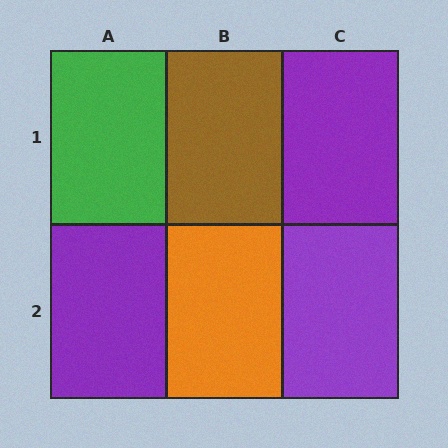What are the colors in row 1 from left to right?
Green, brown, purple.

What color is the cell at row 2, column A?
Purple.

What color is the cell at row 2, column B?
Orange.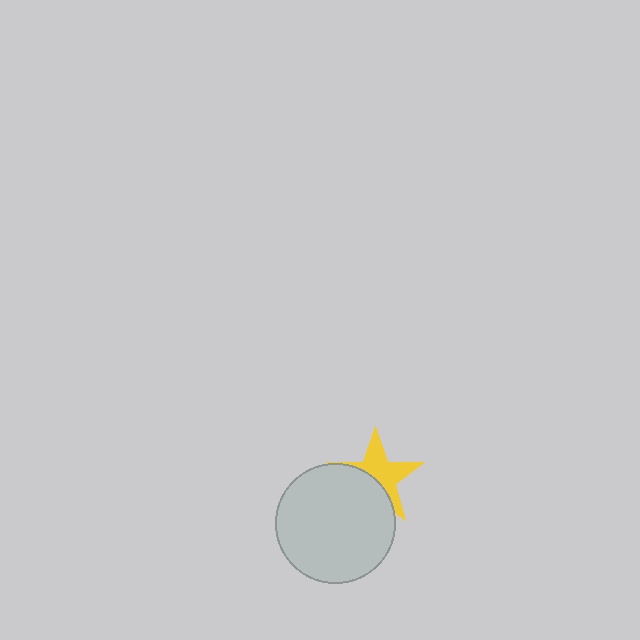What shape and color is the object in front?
The object in front is a light gray circle.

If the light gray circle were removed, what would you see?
You would see the complete yellow star.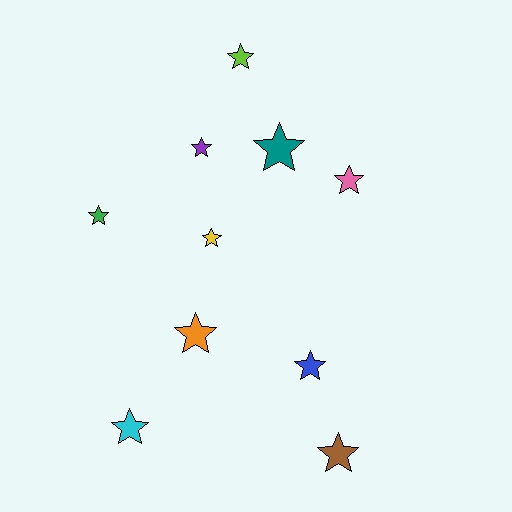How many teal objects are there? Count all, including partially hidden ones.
There is 1 teal object.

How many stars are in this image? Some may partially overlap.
There are 10 stars.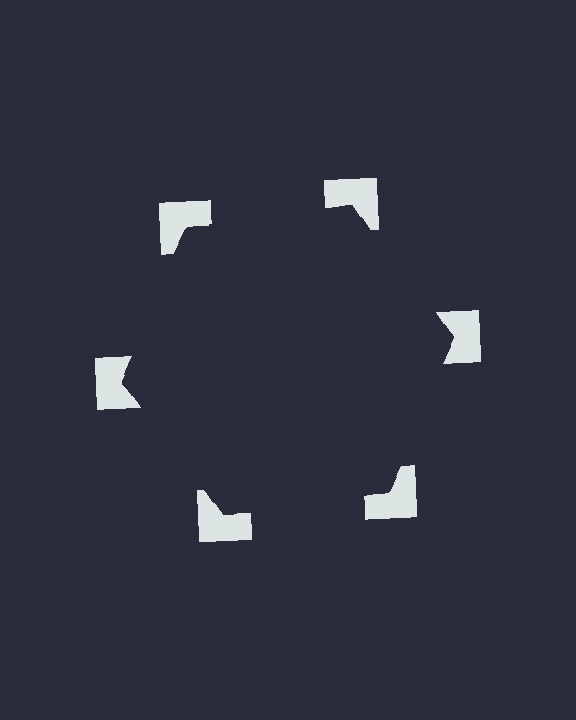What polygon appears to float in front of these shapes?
An illusory hexagon — its edges are inferred from the aligned wedge cuts in the notched squares, not physically drawn.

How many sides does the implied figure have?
6 sides.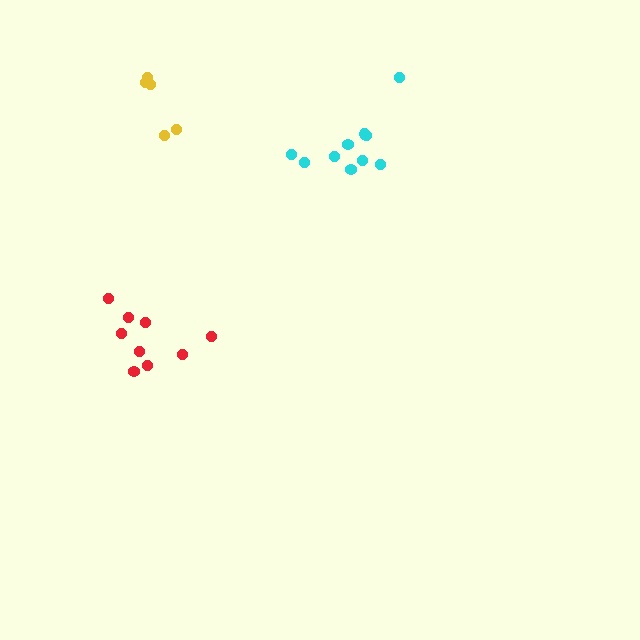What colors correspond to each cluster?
The clusters are colored: cyan, red, yellow.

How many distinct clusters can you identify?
There are 3 distinct clusters.